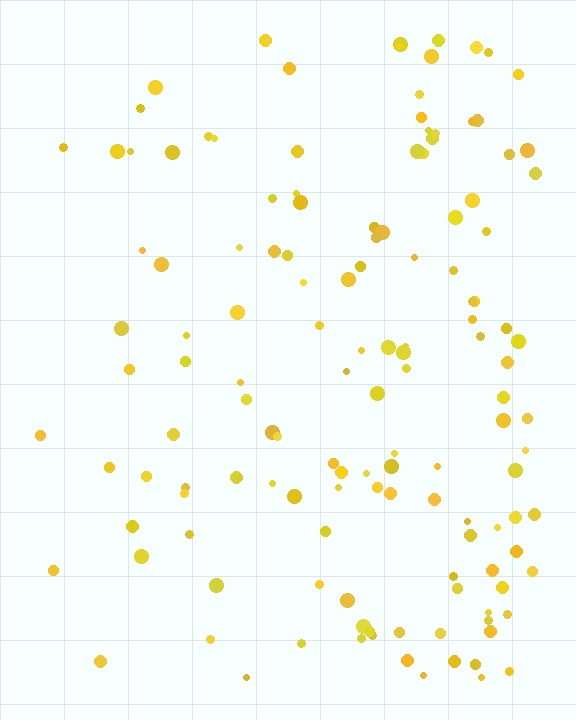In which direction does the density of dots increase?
From left to right, with the right side densest.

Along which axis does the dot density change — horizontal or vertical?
Horizontal.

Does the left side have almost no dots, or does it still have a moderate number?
Still a moderate number, just noticeably fewer than the right.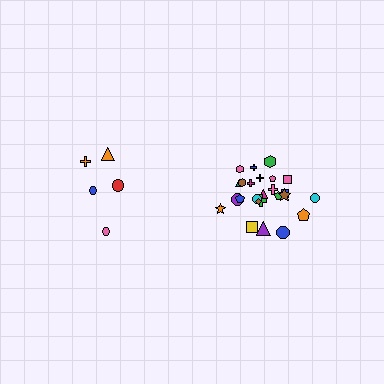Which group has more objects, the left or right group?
The right group.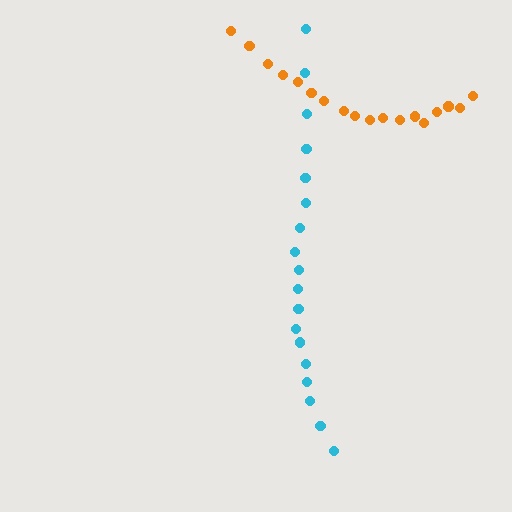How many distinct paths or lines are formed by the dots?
There are 2 distinct paths.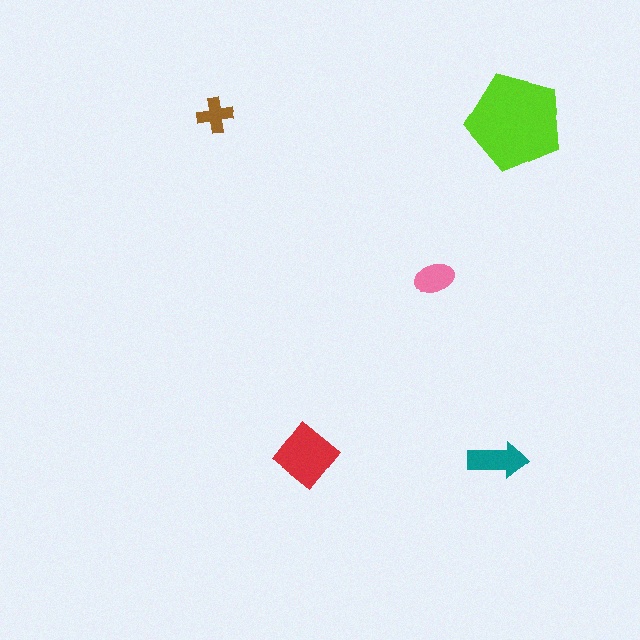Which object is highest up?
The brown cross is topmost.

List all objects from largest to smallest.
The lime pentagon, the red diamond, the teal arrow, the pink ellipse, the brown cross.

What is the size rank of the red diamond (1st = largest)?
2nd.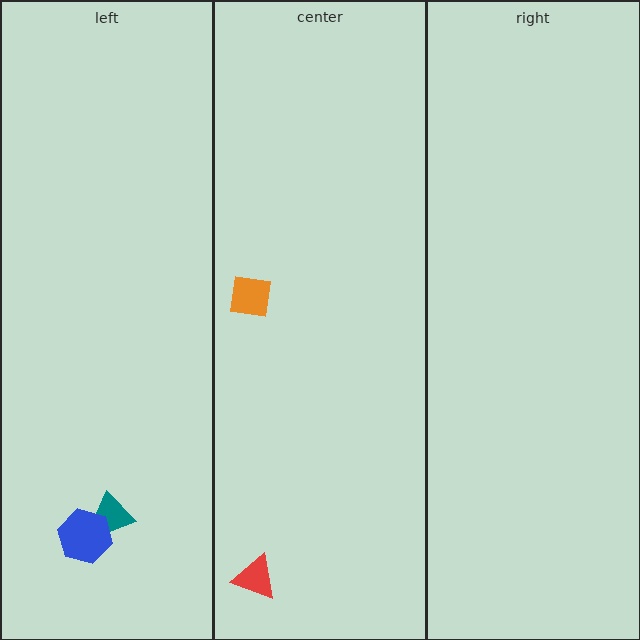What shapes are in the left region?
The teal trapezoid, the blue hexagon.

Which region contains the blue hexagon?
The left region.